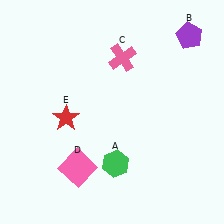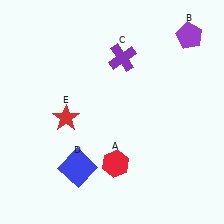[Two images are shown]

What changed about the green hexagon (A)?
In Image 1, A is green. In Image 2, it changed to red.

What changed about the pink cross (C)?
In Image 1, C is pink. In Image 2, it changed to purple.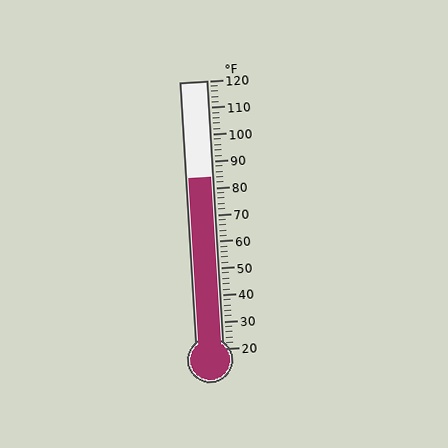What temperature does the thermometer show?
The thermometer shows approximately 84°F.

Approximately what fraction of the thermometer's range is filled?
The thermometer is filled to approximately 65% of its range.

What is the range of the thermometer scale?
The thermometer scale ranges from 20°F to 120°F.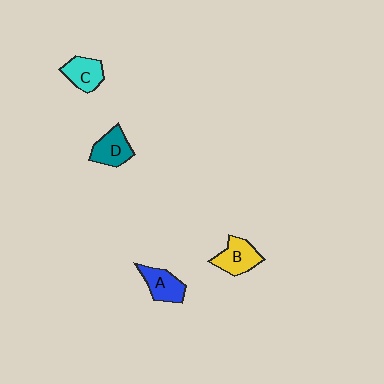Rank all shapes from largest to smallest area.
From largest to smallest: B (yellow), D (teal), A (blue), C (cyan).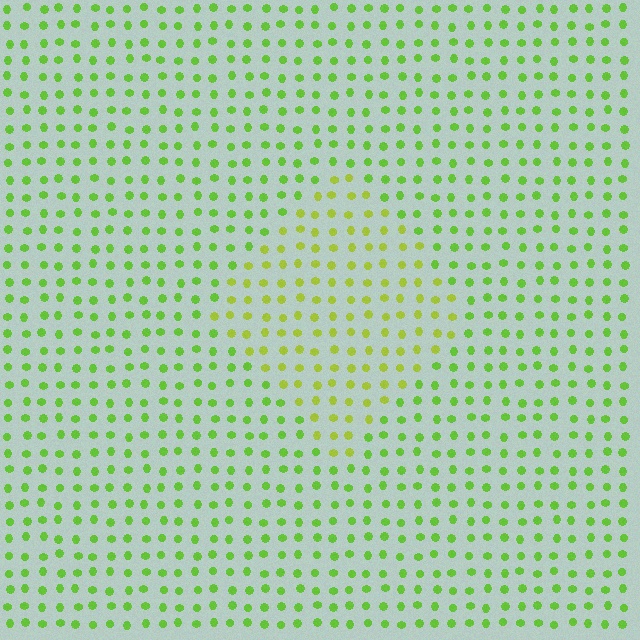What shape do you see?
I see a diamond.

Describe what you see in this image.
The image is filled with small lime elements in a uniform arrangement. A diamond-shaped region is visible where the elements are tinted to a slightly different hue, forming a subtle color boundary.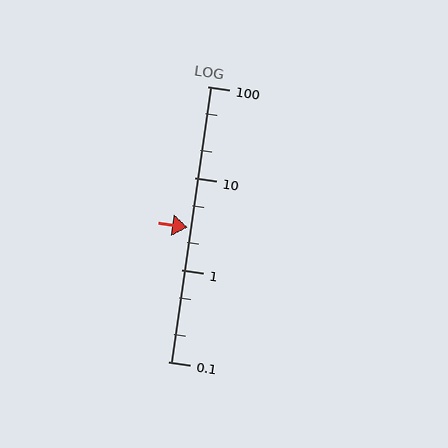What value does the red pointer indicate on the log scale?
The pointer indicates approximately 2.9.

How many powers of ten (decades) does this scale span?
The scale spans 3 decades, from 0.1 to 100.